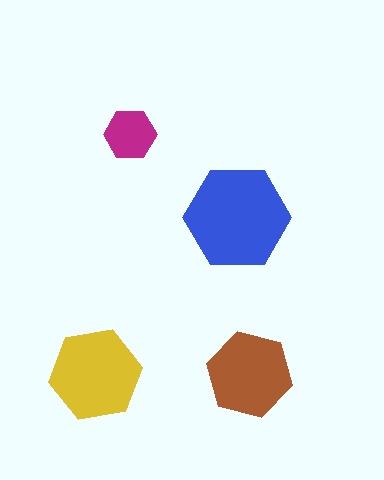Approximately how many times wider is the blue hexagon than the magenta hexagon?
About 2 times wider.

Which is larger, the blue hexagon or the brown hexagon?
The blue one.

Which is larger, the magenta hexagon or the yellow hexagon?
The yellow one.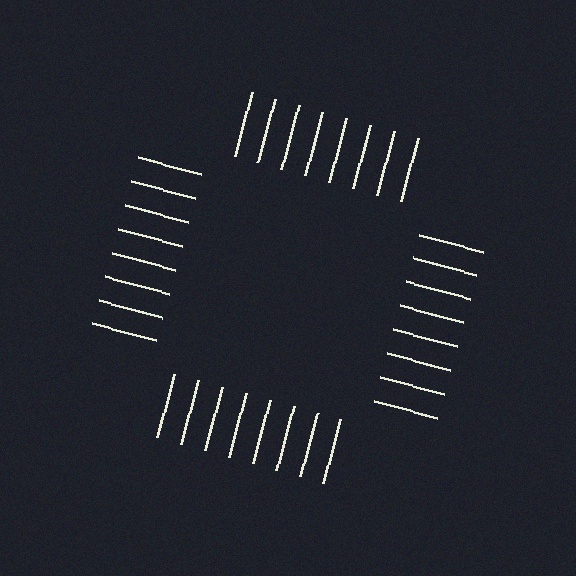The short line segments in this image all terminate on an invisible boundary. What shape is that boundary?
An illusory square — the line segments terminate on its edges but no continuous stroke is drawn.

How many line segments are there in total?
32 — 8 along each of the 4 edges.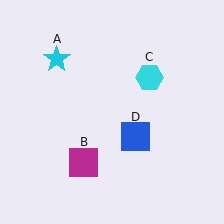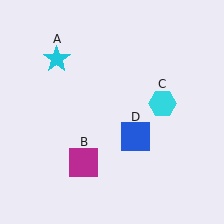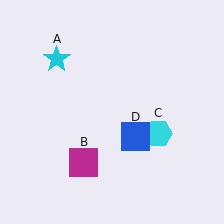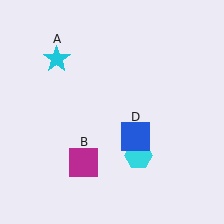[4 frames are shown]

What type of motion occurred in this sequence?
The cyan hexagon (object C) rotated clockwise around the center of the scene.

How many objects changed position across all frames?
1 object changed position: cyan hexagon (object C).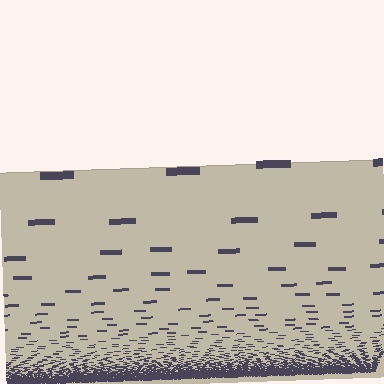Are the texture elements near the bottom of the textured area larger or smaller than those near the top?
Smaller. The gradient is inverted — elements near the bottom are smaller and denser.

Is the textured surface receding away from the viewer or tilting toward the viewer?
The surface appears to tilt toward the viewer. Texture elements get larger and sparser toward the top.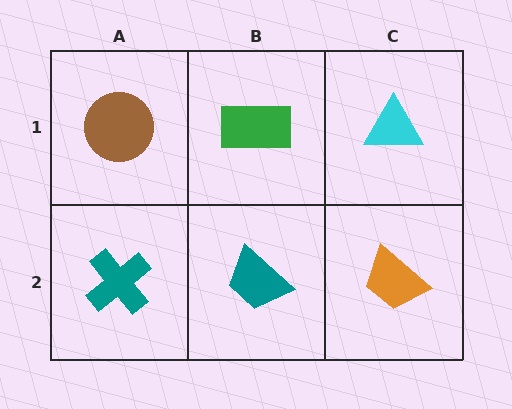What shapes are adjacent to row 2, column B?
A green rectangle (row 1, column B), a teal cross (row 2, column A), an orange trapezoid (row 2, column C).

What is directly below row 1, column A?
A teal cross.